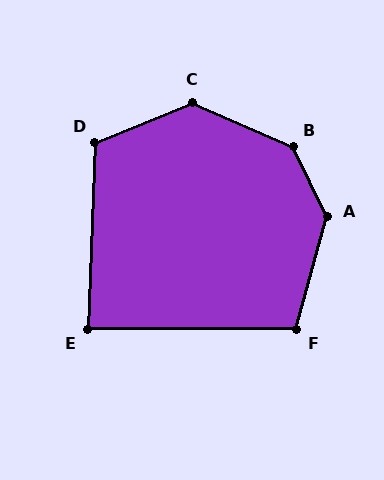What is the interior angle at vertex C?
Approximately 134 degrees (obtuse).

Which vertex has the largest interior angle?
B, at approximately 140 degrees.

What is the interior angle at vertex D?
Approximately 115 degrees (obtuse).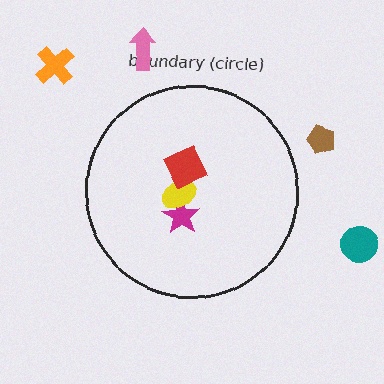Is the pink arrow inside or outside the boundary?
Outside.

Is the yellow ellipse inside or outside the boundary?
Inside.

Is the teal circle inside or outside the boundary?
Outside.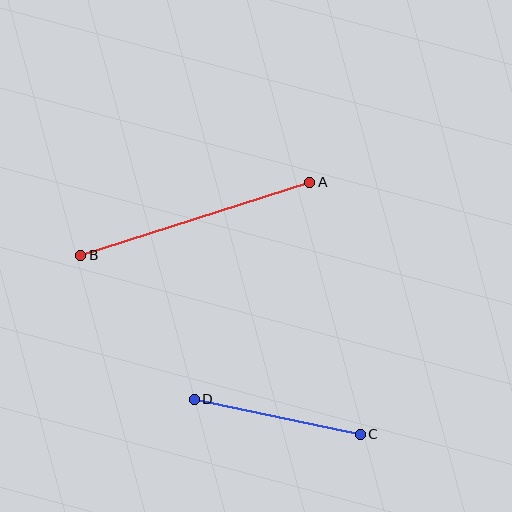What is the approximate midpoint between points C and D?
The midpoint is at approximately (277, 417) pixels.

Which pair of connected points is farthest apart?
Points A and B are farthest apart.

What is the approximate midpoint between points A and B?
The midpoint is at approximately (195, 219) pixels.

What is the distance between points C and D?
The distance is approximately 169 pixels.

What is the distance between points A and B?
The distance is approximately 240 pixels.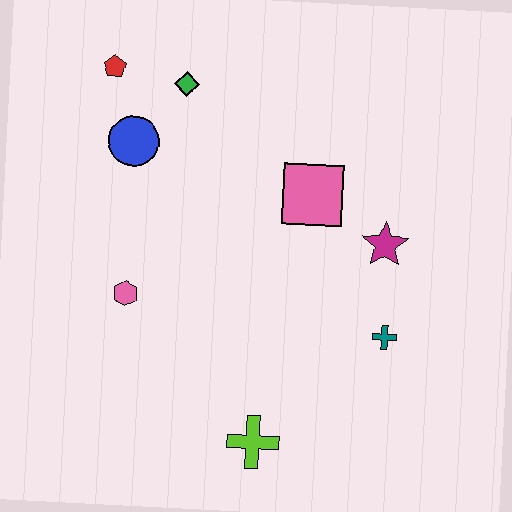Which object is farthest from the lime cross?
The red pentagon is farthest from the lime cross.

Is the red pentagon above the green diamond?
Yes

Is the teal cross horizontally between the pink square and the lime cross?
No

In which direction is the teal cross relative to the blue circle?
The teal cross is to the right of the blue circle.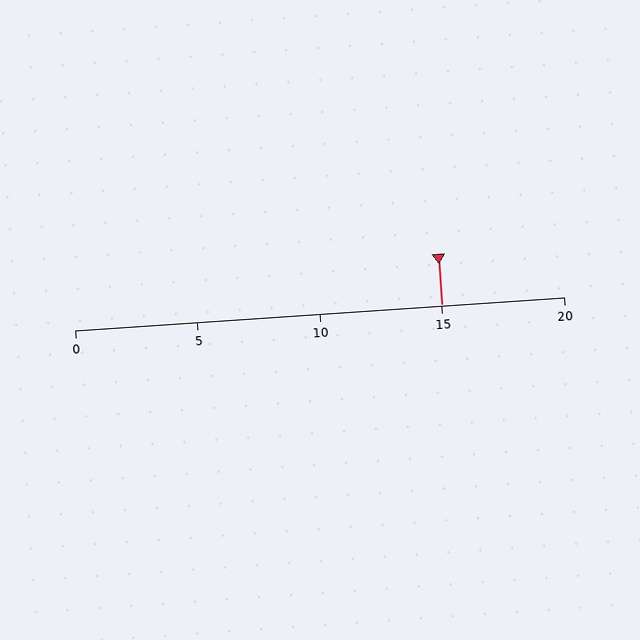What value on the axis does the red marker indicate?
The marker indicates approximately 15.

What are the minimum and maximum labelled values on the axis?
The axis runs from 0 to 20.